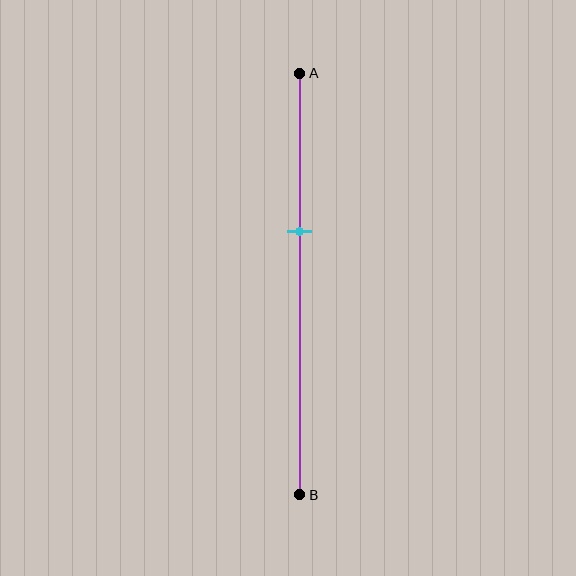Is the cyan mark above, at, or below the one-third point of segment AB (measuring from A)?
The cyan mark is below the one-third point of segment AB.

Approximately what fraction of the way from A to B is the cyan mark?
The cyan mark is approximately 40% of the way from A to B.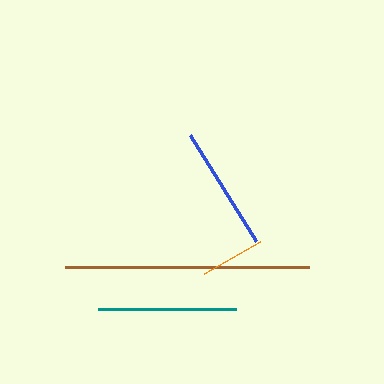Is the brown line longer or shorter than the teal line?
The brown line is longer than the teal line.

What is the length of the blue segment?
The blue segment is approximately 125 pixels long.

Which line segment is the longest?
The brown line is the longest at approximately 244 pixels.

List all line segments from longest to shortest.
From longest to shortest: brown, teal, blue, orange.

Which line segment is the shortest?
The orange line is the shortest at approximately 64 pixels.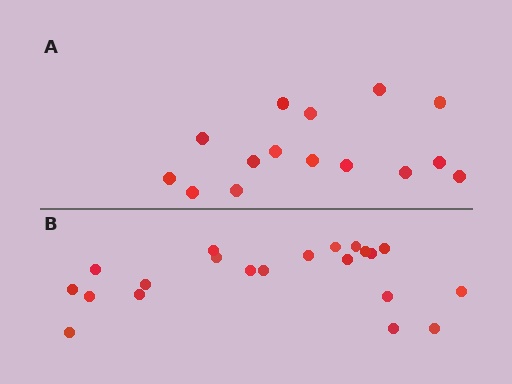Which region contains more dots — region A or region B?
Region B (the bottom region) has more dots.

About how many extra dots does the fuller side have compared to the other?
Region B has about 6 more dots than region A.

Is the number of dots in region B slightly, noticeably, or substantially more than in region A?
Region B has noticeably more, but not dramatically so. The ratio is roughly 1.4 to 1.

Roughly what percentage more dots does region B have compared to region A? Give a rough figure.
About 40% more.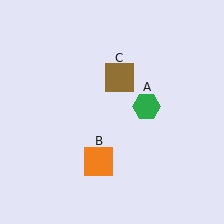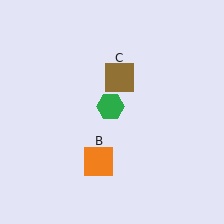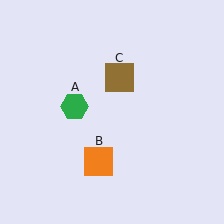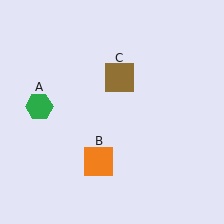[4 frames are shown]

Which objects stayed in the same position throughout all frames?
Orange square (object B) and brown square (object C) remained stationary.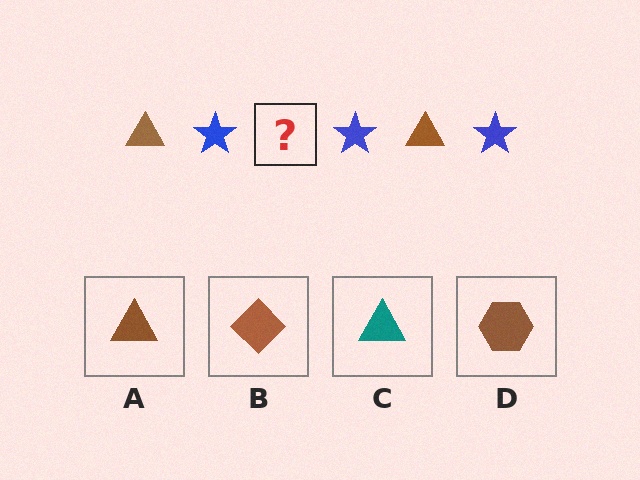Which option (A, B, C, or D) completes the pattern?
A.